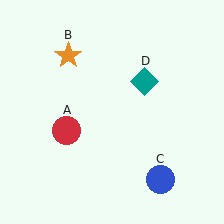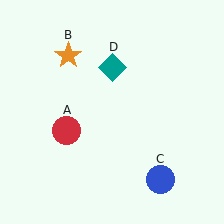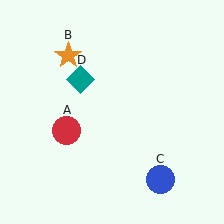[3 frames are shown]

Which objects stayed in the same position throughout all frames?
Red circle (object A) and orange star (object B) and blue circle (object C) remained stationary.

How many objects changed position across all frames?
1 object changed position: teal diamond (object D).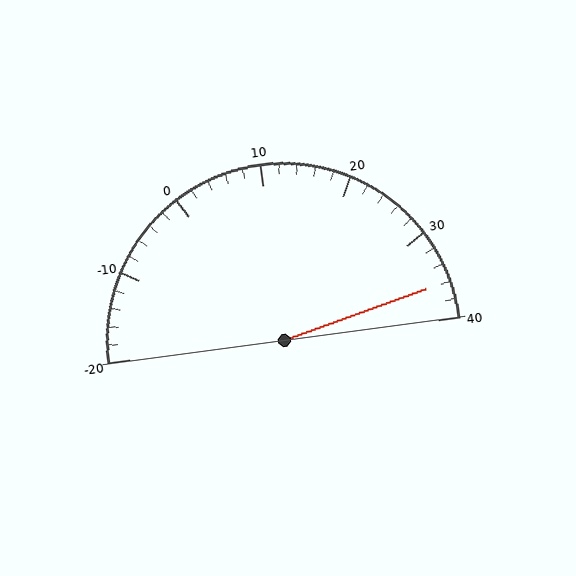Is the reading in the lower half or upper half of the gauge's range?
The reading is in the upper half of the range (-20 to 40).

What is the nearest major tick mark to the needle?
The nearest major tick mark is 40.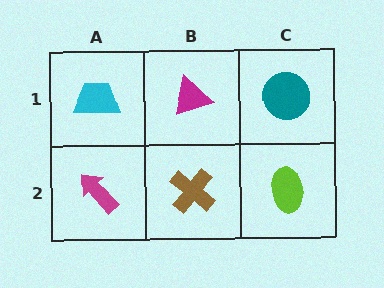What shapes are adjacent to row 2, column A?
A cyan trapezoid (row 1, column A), a brown cross (row 2, column B).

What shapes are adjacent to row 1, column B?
A brown cross (row 2, column B), a cyan trapezoid (row 1, column A), a teal circle (row 1, column C).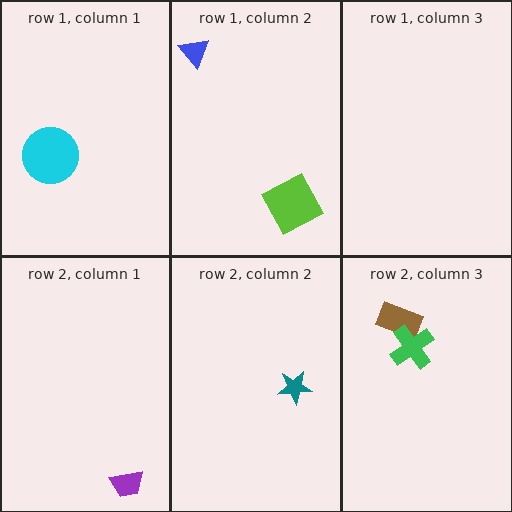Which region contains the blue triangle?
The row 1, column 2 region.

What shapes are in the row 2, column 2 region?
The teal star.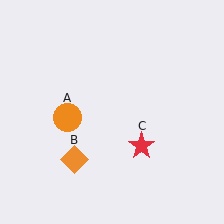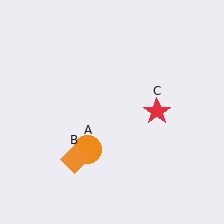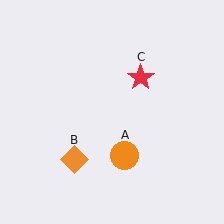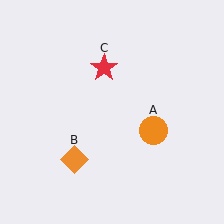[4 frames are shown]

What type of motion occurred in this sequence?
The orange circle (object A), red star (object C) rotated counterclockwise around the center of the scene.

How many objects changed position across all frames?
2 objects changed position: orange circle (object A), red star (object C).